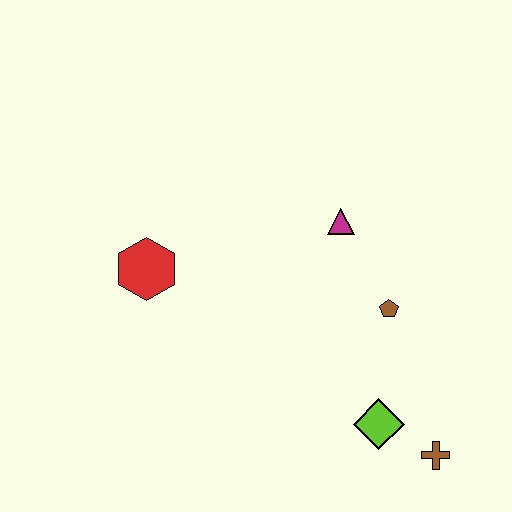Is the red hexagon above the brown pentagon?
Yes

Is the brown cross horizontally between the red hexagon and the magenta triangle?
No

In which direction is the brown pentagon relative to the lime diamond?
The brown pentagon is above the lime diamond.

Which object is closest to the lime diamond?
The brown cross is closest to the lime diamond.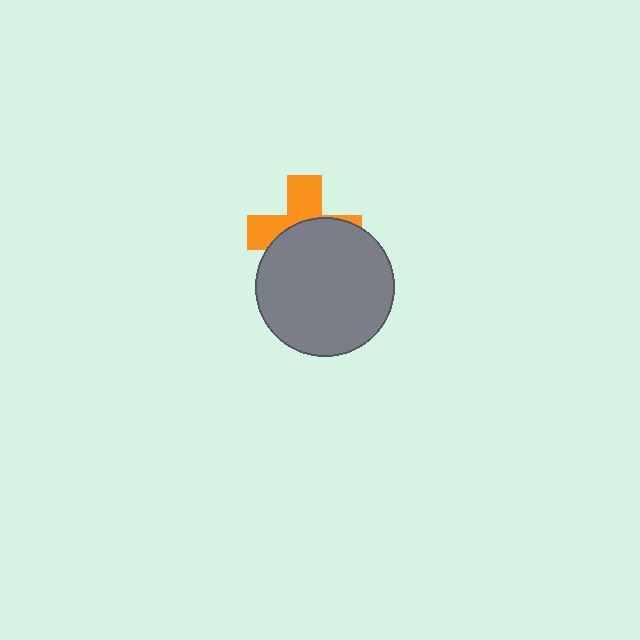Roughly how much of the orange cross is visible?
A small part of it is visible (roughly 43%).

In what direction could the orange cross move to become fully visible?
The orange cross could move up. That would shift it out from behind the gray circle entirely.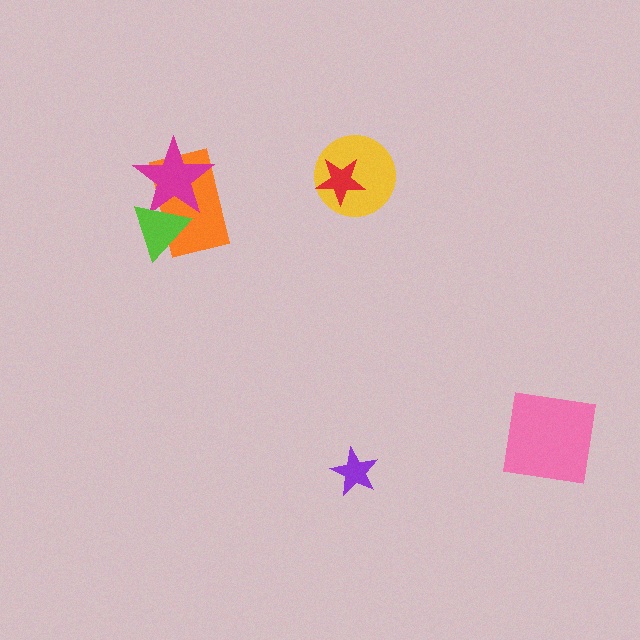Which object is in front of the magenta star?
The lime triangle is in front of the magenta star.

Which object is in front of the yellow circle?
The red star is in front of the yellow circle.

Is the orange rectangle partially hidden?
Yes, it is partially covered by another shape.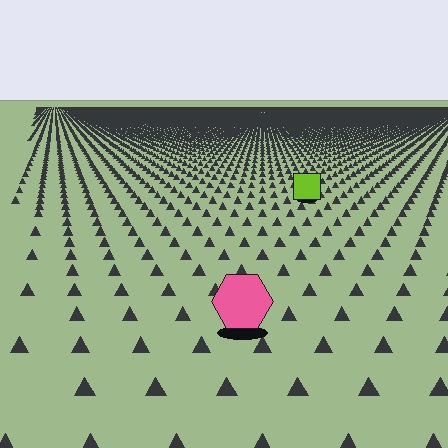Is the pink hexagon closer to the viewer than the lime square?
Yes. The pink hexagon is closer — you can tell from the texture gradient: the ground texture is coarser near it.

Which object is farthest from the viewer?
The lime square is farthest from the viewer. It appears smaller and the ground texture around it is denser.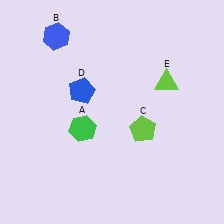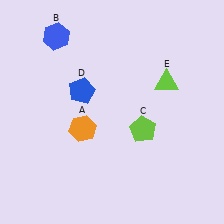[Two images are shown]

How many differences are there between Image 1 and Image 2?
There is 1 difference between the two images.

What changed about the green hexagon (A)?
In Image 1, A is green. In Image 2, it changed to orange.